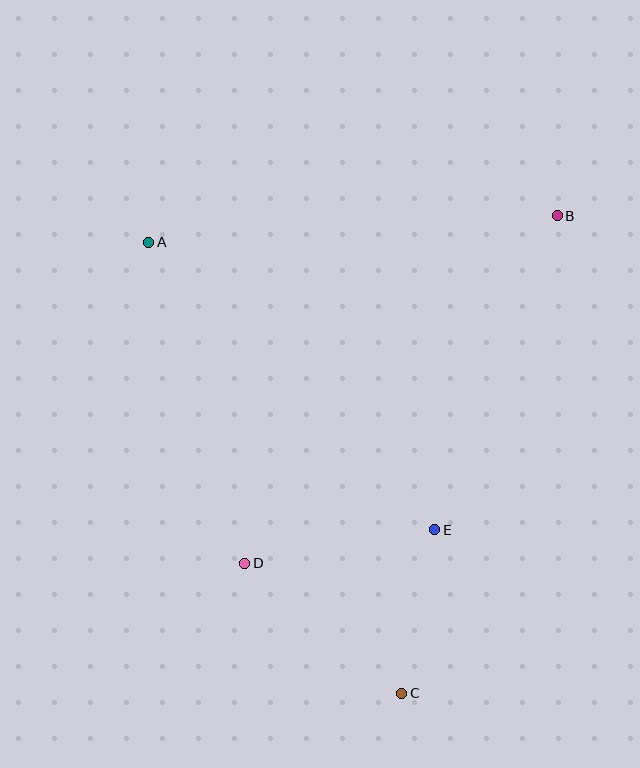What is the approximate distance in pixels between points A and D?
The distance between A and D is approximately 335 pixels.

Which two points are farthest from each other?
Points A and C are farthest from each other.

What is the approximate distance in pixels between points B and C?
The distance between B and C is approximately 502 pixels.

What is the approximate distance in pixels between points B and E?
The distance between B and E is approximately 337 pixels.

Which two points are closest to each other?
Points C and E are closest to each other.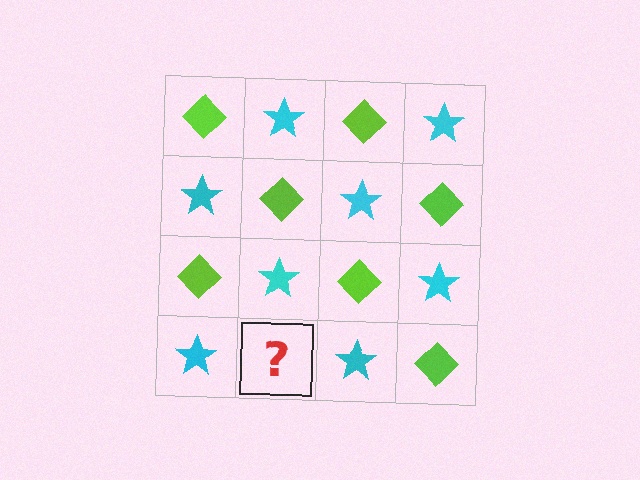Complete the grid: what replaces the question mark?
The question mark should be replaced with a lime diamond.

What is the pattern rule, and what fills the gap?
The rule is that it alternates lime diamond and cyan star in a checkerboard pattern. The gap should be filled with a lime diamond.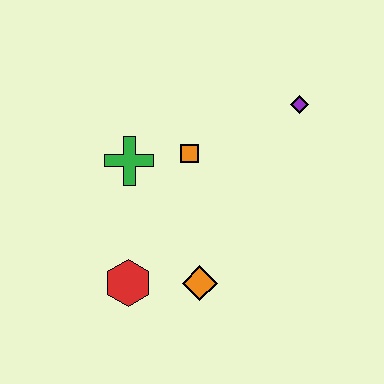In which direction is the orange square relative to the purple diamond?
The orange square is to the left of the purple diamond.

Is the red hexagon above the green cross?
No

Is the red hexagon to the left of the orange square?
Yes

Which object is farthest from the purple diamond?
The red hexagon is farthest from the purple diamond.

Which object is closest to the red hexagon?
The orange diamond is closest to the red hexagon.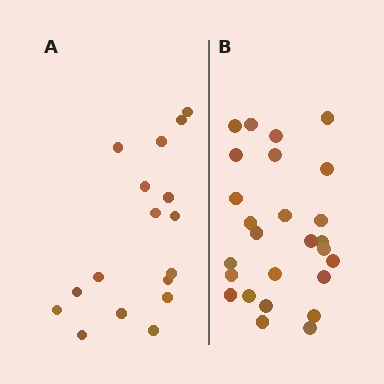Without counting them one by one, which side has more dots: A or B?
Region B (the right region) has more dots.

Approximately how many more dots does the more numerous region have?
Region B has roughly 8 or so more dots than region A.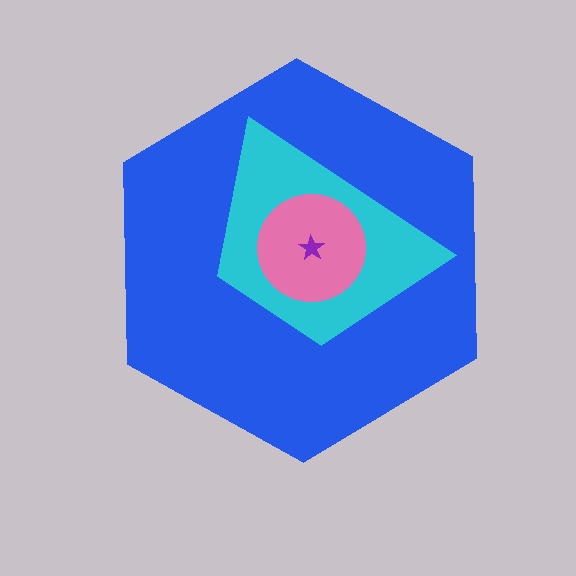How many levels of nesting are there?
4.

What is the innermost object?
The purple star.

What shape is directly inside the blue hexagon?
The cyan trapezoid.